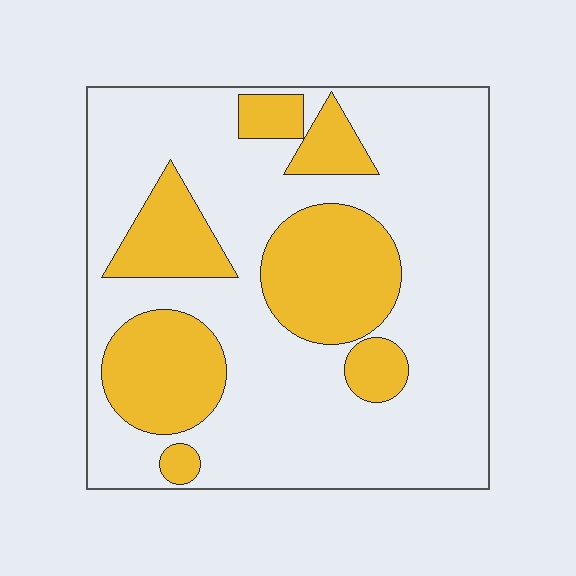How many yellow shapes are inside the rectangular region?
7.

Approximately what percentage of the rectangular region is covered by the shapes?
Approximately 30%.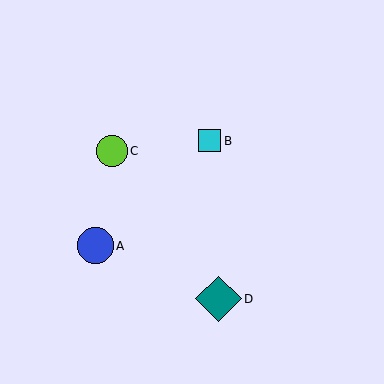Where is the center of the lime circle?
The center of the lime circle is at (112, 151).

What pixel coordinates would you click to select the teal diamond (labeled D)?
Click at (218, 299) to select the teal diamond D.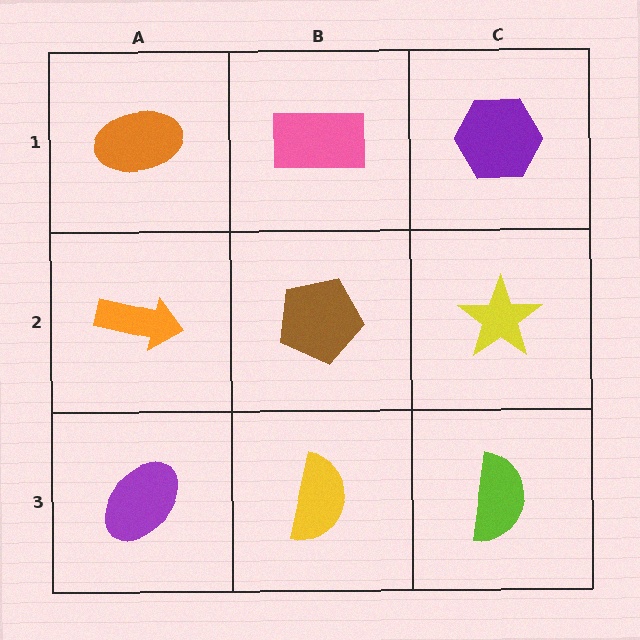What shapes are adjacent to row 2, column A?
An orange ellipse (row 1, column A), a purple ellipse (row 3, column A), a brown pentagon (row 2, column B).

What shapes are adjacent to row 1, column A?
An orange arrow (row 2, column A), a pink rectangle (row 1, column B).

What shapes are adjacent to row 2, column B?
A pink rectangle (row 1, column B), a yellow semicircle (row 3, column B), an orange arrow (row 2, column A), a yellow star (row 2, column C).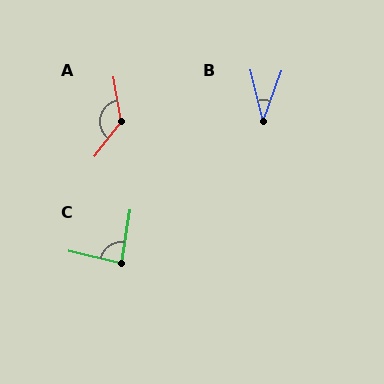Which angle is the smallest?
B, at approximately 34 degrees.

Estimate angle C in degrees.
Approximately 87 degrees.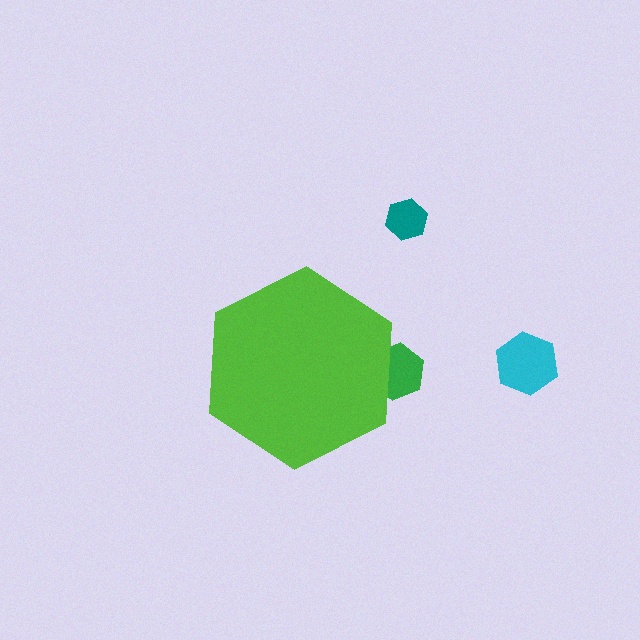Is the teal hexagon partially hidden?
No, the teal hexagon is fully visible.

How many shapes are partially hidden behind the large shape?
1 shape is partially hidden.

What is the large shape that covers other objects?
A lime hexagon.